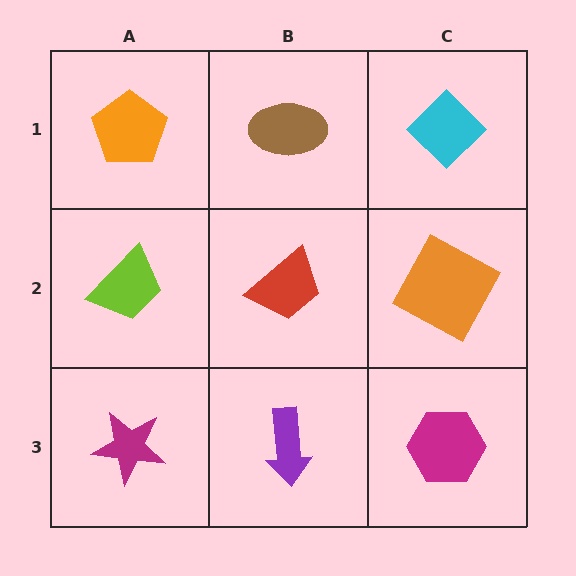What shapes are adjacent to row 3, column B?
A red trapezoid (row 2, column B), a magenta star (row 3, column A), a magenta hexagon (row 3, column C).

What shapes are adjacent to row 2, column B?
A brown ellipse (row 1, column B), a purple arrow (row 3, column B), a lime trapezoid (row 2, column A), an orange square (row 2, column C).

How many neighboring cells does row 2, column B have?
4.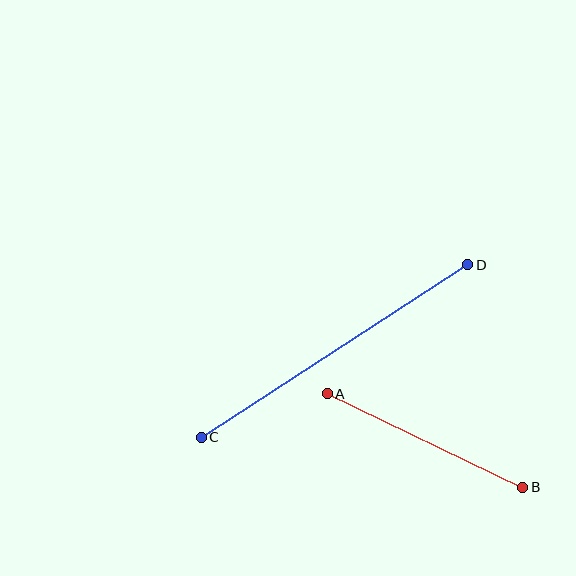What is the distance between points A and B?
The distance is approximately 217 pixels.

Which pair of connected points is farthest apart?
Points C and D are farthest apart.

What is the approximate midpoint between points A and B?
The midpoint is at approximately (425, 441) pixels.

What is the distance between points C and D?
The distance is approximately 318 pixels.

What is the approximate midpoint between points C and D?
The midpoint is at approximately (335, 351) pixels.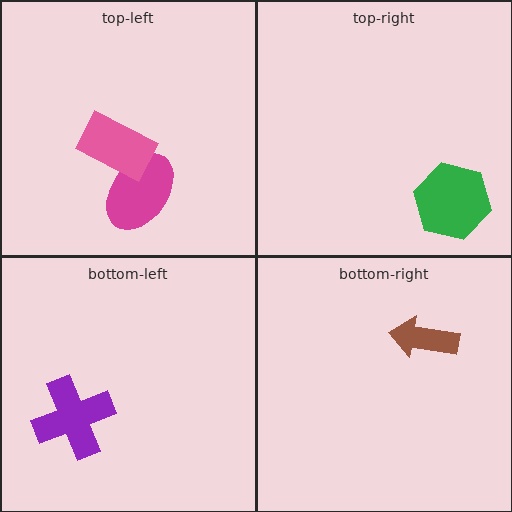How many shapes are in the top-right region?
1.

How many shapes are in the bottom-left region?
1.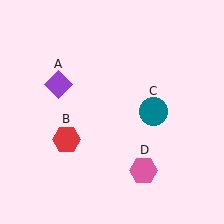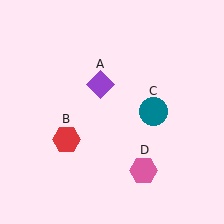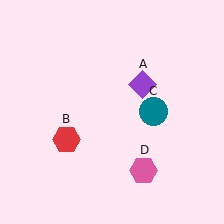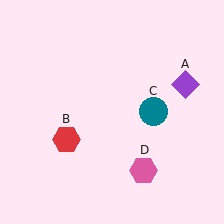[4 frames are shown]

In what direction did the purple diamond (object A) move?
The purple diamond (object A) moved right.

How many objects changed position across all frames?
1 object changed position: purple diamond (object A).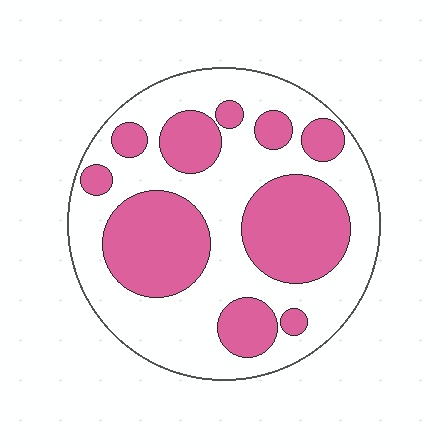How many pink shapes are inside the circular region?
10.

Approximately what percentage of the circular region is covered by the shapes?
Approximately 40%.